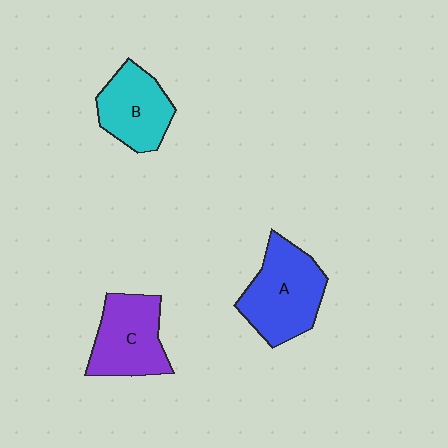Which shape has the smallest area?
Shape B (cyan).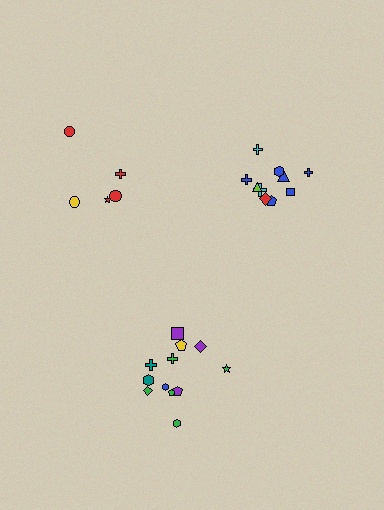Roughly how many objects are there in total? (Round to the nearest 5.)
Roughly 25 objects in total.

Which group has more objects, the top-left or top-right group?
The top-right group.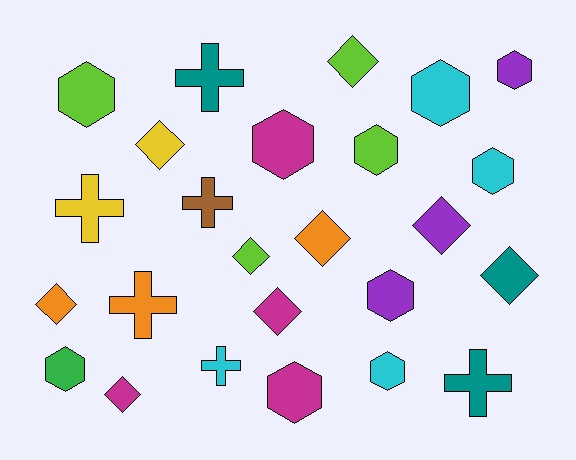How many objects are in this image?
There are 25 objects.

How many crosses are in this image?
There are 6 crosses.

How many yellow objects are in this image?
There are 2 yellow objects.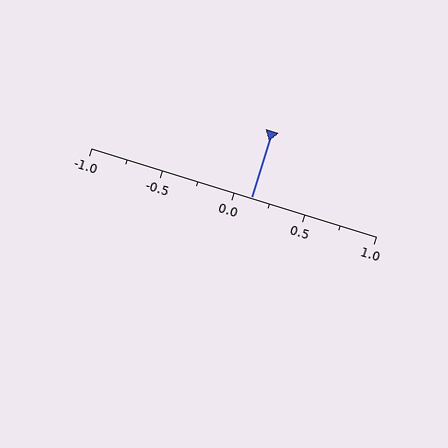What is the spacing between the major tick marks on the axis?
The major ticks are spaced 0.5 apart.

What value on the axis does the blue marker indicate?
The marker indicates approximately 0.12.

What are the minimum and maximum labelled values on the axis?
The axis runs from -1.0 to 1.0.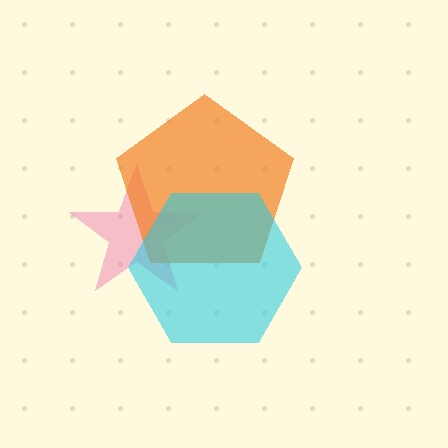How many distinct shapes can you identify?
There are 3 distinct shapes: a pink star, an orange pentagon, a cyan hexagon.